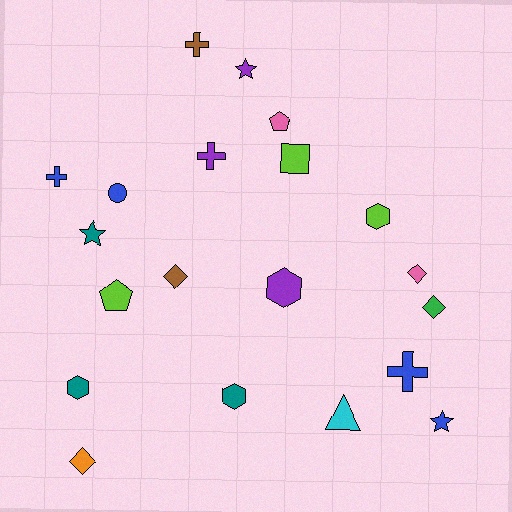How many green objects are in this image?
There is 1 green object.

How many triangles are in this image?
There is 1 triangle.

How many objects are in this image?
There are 20 objects.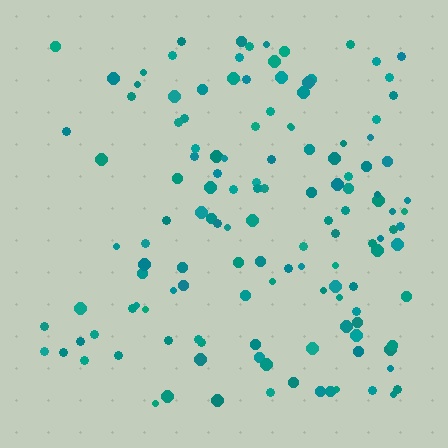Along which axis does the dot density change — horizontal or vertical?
Horizontal.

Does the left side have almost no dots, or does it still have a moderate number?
Still a moderate number, just noticeably fewer than the right.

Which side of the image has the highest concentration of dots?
The right.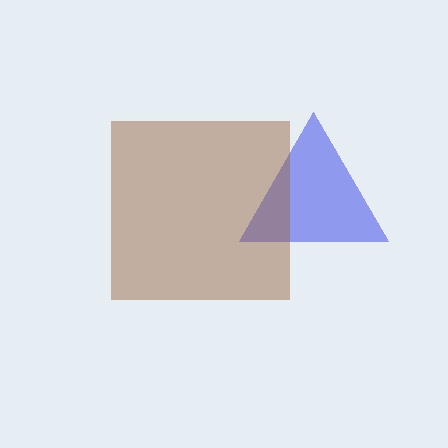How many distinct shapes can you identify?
There are 2 distinct shapes: a blue triangle, a brown square.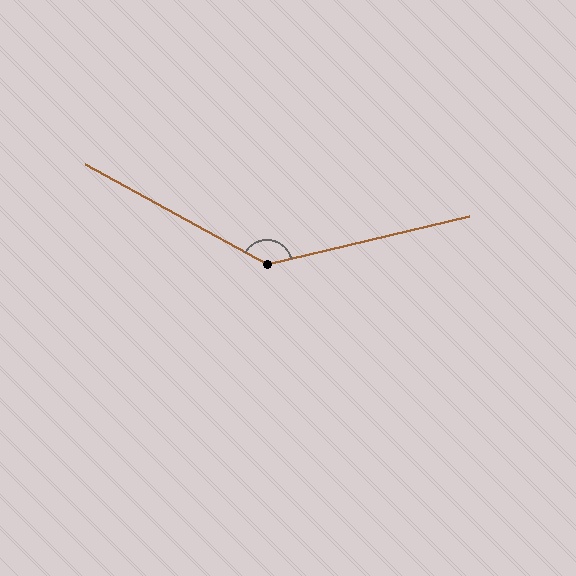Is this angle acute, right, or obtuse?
It is obtuse.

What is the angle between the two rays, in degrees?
Approximately 138 degrees.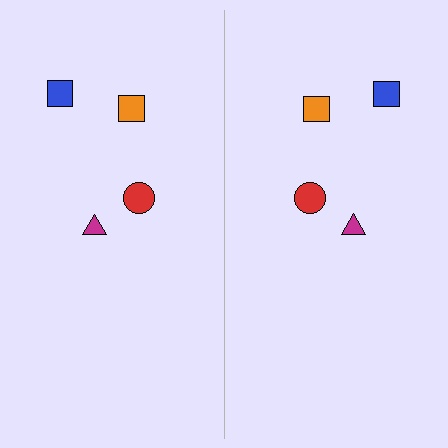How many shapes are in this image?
There are 8 shapes in this image.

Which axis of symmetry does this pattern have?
The pattern has a vertical axis of symmetry running through the center of the image.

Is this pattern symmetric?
Yes, this pattern has bilateral (reflection) symmetry.